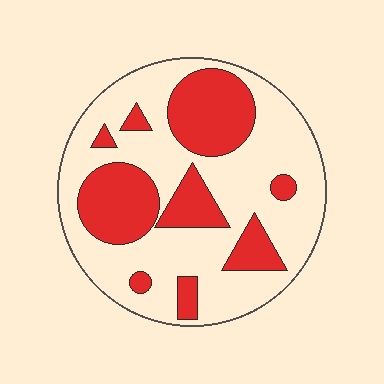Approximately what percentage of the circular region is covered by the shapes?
Approximately 35%.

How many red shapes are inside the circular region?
9.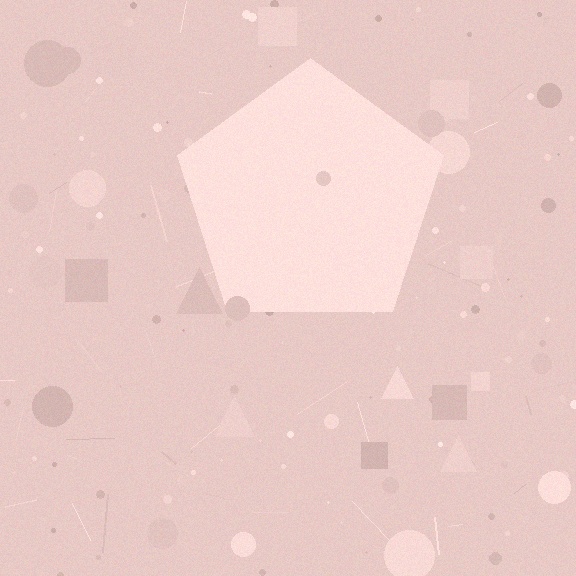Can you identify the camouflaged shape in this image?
The camouflaged shape is a pentagon.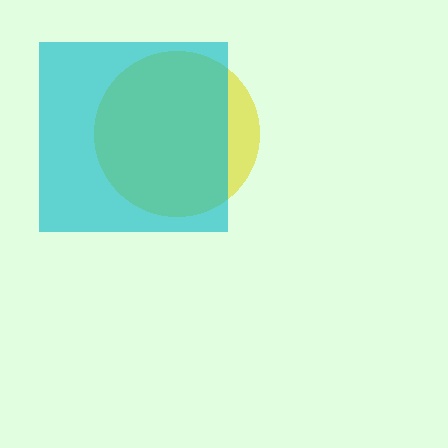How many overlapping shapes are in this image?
There are 2 overlapping shapes in the image.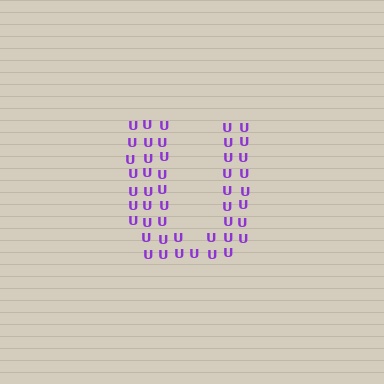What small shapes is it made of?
It is made of small letter U's.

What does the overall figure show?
The overall figure shows the letter U.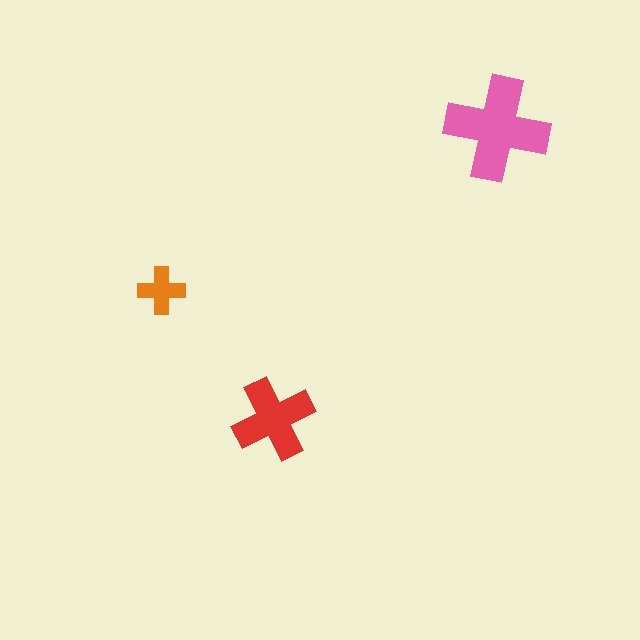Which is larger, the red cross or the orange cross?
The red one.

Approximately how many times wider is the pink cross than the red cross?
About 1.5 times wider.